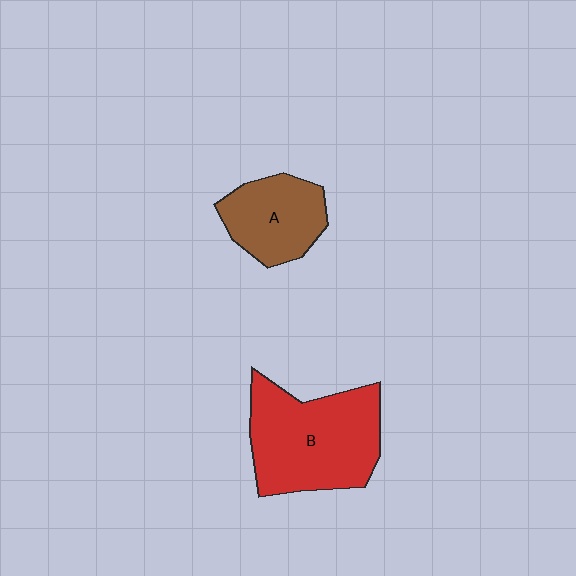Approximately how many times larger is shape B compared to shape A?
Approximately 1.7 times.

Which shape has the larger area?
Shape B (red).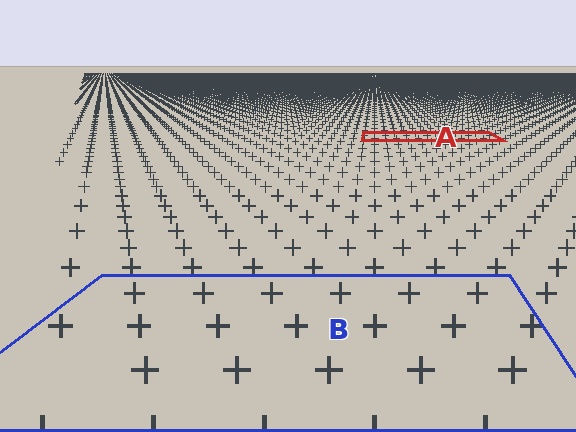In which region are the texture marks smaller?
The texture marks are smaller in region A, because it is farther away.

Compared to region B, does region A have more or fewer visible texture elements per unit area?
Region A has more texture elements per unit area — they are packed more densely because it is farther away.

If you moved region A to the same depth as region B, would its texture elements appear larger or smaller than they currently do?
They would appear larger. At a closer depth, the same texture elements are projected at a bigger on-screen size.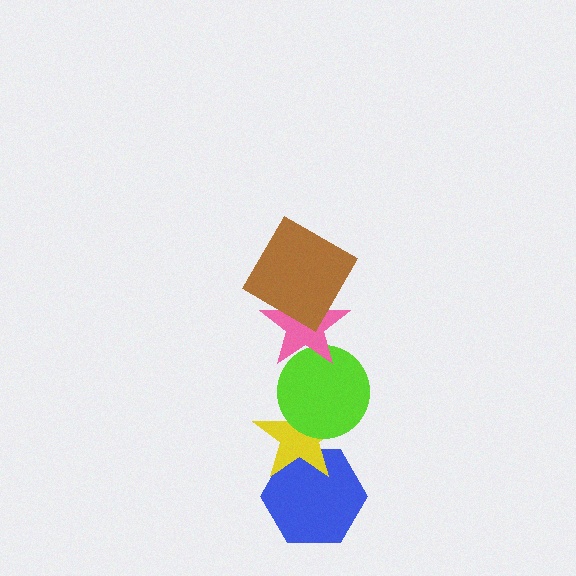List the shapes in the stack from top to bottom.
From top to bottom: the brown diamond, the pink star, the lime circle, the yellow star, the blue hexagon.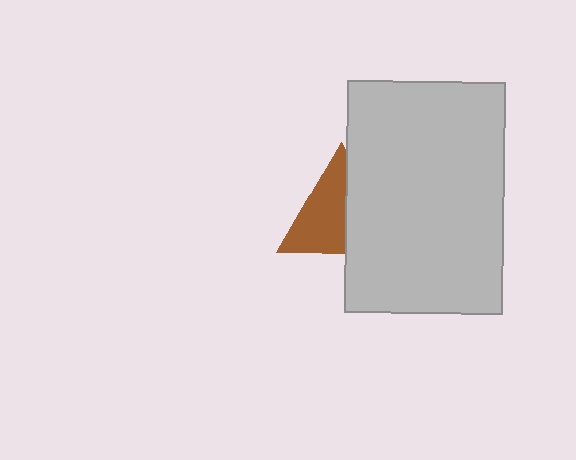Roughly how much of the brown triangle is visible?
About half of it is visible (roughly 57%).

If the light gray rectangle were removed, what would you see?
You would see the complete brown triangle.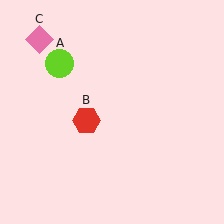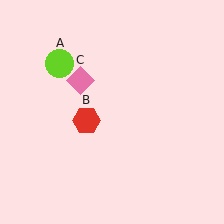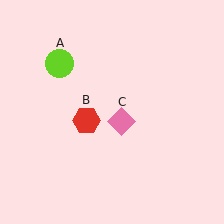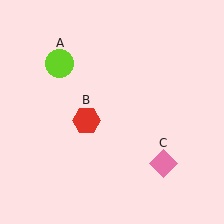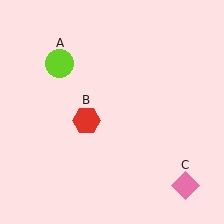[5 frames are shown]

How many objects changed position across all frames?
1 object changed position: pink diamond (object C).